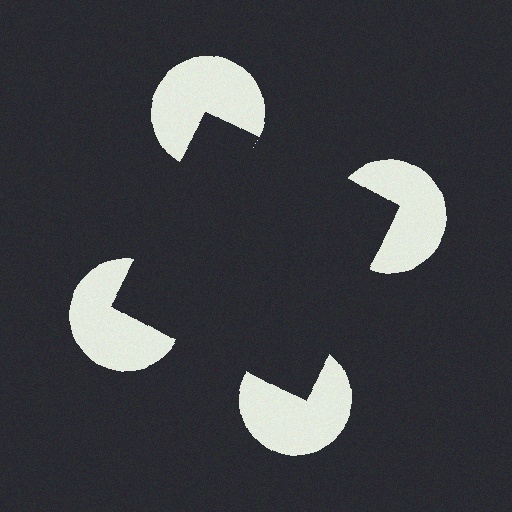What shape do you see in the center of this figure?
An illusory square — its edges are inferred from the aligned wedge cuts in the pac-man discs, not physically drawn.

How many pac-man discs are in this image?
There are 4 — one at each vertex of the illusory square.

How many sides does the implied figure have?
4 sides.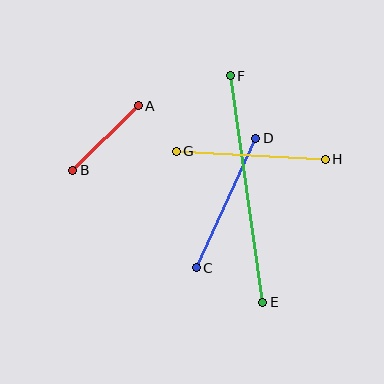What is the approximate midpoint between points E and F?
The midpoint is at approximately (247, 189) pixels.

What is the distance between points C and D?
The distance is approximately 143 pixels.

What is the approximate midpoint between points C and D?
The midpoint is at approximately (226, 203) pixels.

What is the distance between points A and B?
The distance is approximately 92 pixels.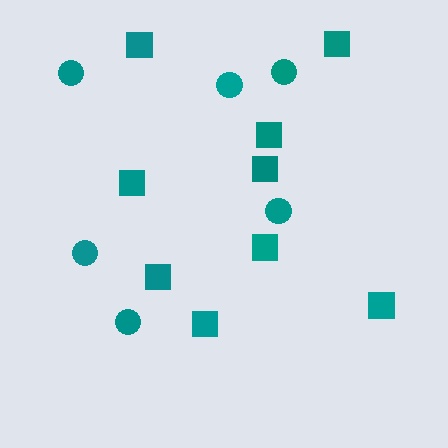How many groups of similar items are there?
There are 2 groups: one group of squares (9) and one group of circles (6).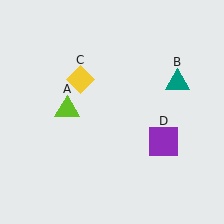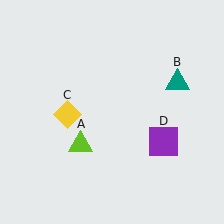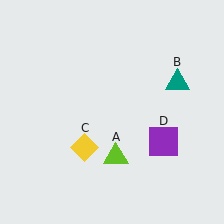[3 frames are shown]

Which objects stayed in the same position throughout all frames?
Teal triangle (object B) and purple square (object D) remained stationary.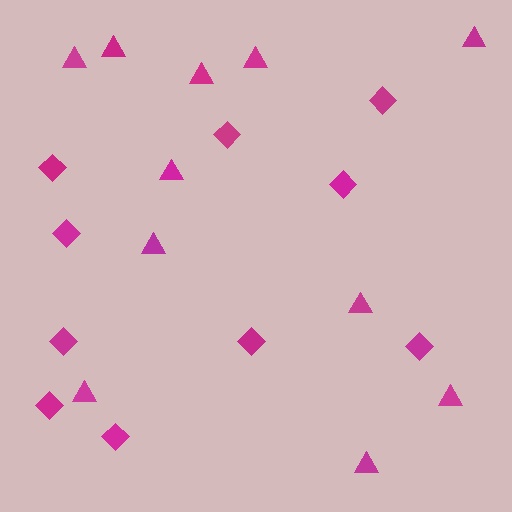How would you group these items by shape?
There are 2 groups: one group of triangles (11) and one group of diamonds (10).